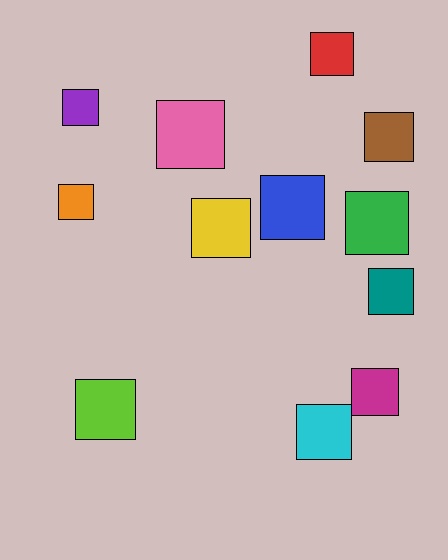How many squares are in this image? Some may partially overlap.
There are 12 squares.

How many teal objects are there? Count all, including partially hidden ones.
There is 1 teal object.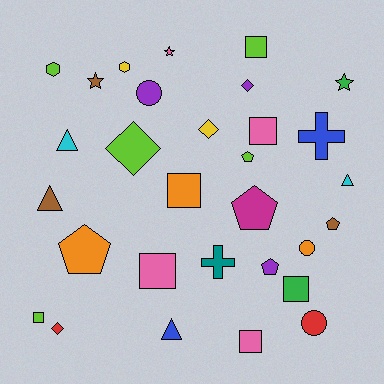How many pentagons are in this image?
There are 5 pentagons.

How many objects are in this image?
There are 30 objects.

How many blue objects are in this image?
There are 2 blue objects.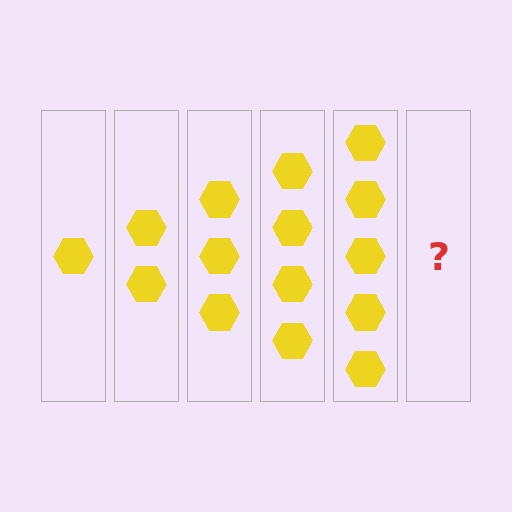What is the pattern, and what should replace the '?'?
The pattern is that each step adds one more hexagon. The '?' should be 6 hexagons.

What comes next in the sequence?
The next element should be 6 hexagons.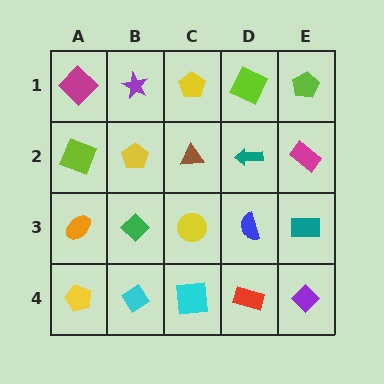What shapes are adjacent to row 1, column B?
A yellow pentagon (row 2, column B), a magenta diamond (row 1, column A), a yellow pentagon (row 1, column C).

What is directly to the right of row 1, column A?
A purple star.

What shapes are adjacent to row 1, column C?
A brown triangle (row 2, column C), a purple star (row 1, column B), a lime square (row 1, column D).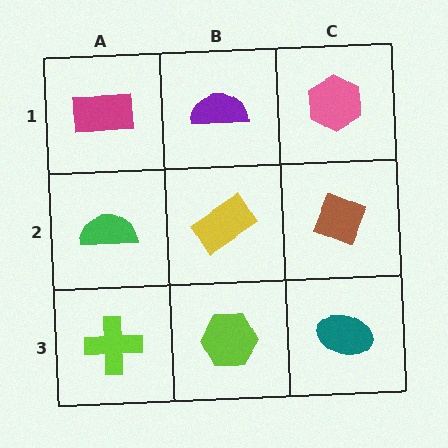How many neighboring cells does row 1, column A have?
2.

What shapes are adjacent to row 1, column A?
A green semicircle (row 2, column A), a purple semicircle (row 1, column B).